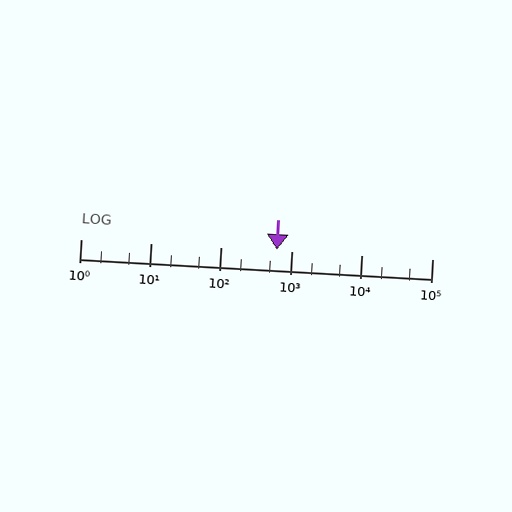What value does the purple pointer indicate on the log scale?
The pointer indicates approximately 620.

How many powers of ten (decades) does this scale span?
The scale spans 5 decades, from 1 to 100000.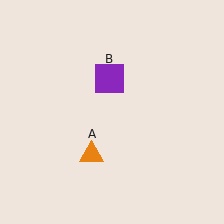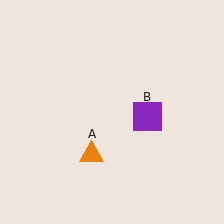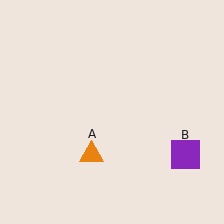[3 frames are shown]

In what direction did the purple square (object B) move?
The purple square (object B) moved down and to the right.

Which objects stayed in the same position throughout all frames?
Orange triangle (object A) remained stationary.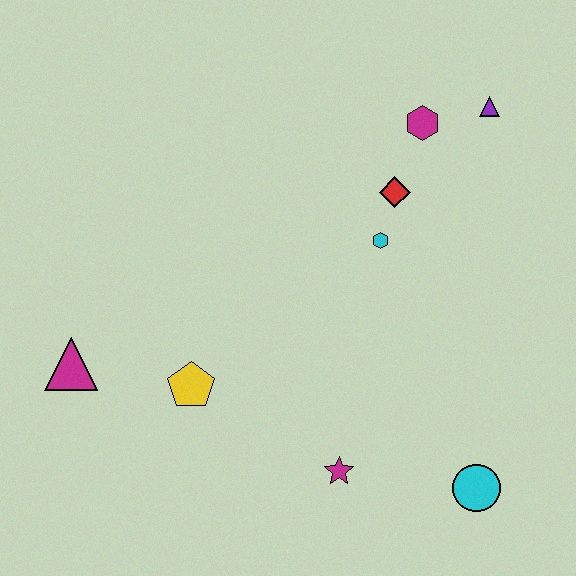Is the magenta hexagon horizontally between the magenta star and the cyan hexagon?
No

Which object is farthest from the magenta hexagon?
The magenta triangle is farthest from the magenta hexagon.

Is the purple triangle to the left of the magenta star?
No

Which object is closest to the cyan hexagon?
The red diamond is closest to the cyan hexagon.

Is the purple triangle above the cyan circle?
Yes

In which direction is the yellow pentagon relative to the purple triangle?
The yellow pentagon is to the left of the purple triangle.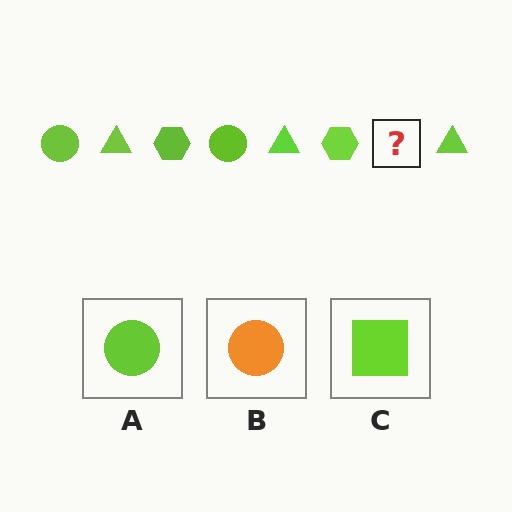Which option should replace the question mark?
Option A.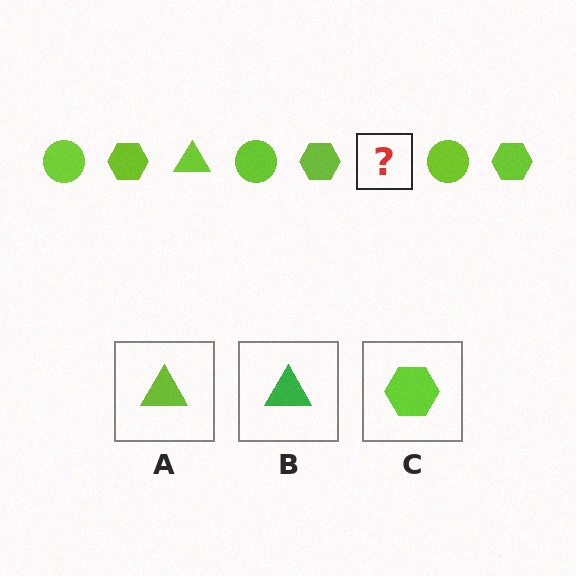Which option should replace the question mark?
Option A.